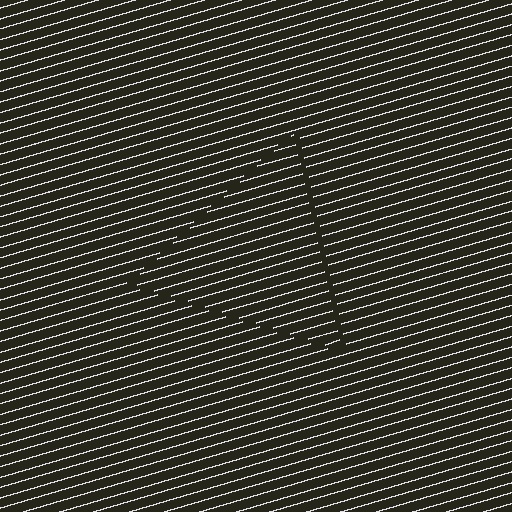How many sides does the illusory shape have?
3 sides — the line-ends trace a triangle.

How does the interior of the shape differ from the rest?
The interior of the shape contains the same grating, shifted by half a period — the contour is defined by the phase discontinuity where line-ends from the inner and outer gratings abut.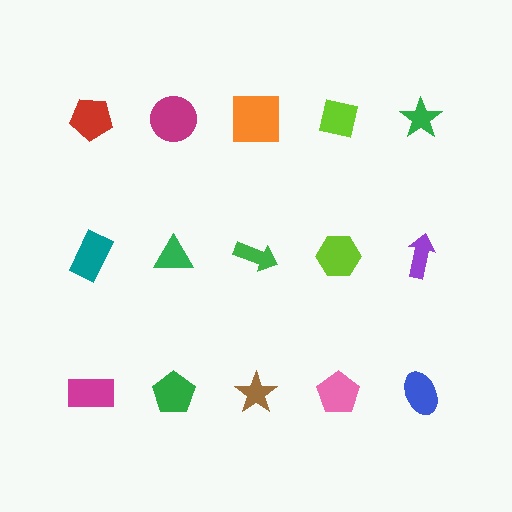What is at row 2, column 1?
A teal rectangle.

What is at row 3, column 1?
A magenta rectangle.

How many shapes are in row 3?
5 shapes.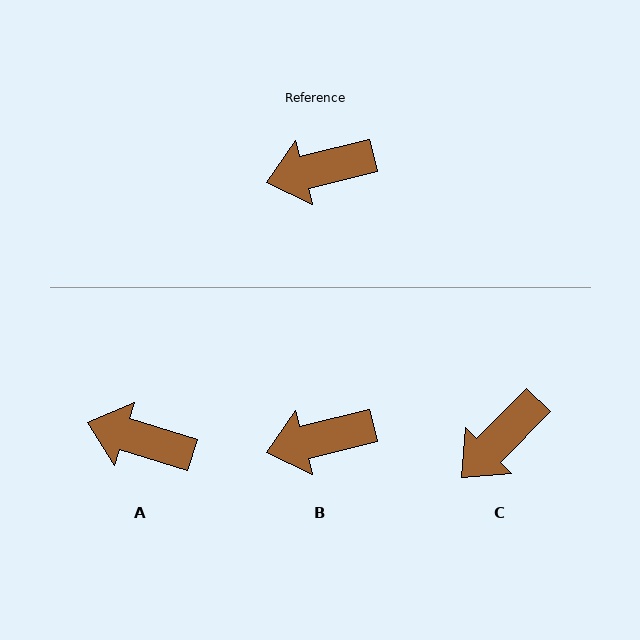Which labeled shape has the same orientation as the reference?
B.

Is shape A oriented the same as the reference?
No, it is off by about 32 degrees.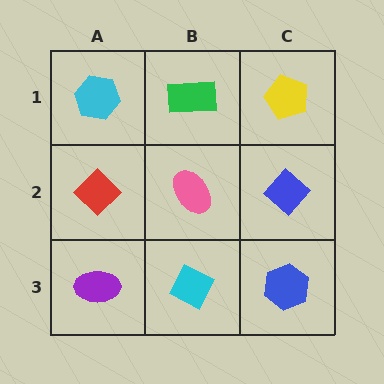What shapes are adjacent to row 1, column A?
A red diamond (row 2, column A), a green rectangle (row 1, column B).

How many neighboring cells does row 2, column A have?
3.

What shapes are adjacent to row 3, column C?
A blue diamond (row 2, column C), a cyan diamond (row 3, column B).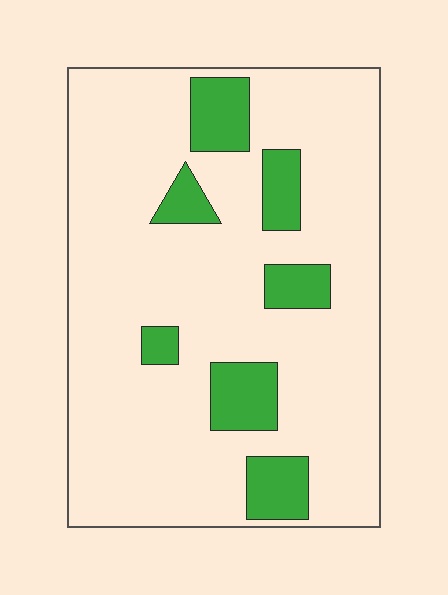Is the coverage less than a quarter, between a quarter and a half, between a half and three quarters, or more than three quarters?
Less than a quarter.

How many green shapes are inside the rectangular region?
7.